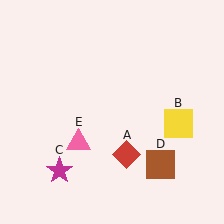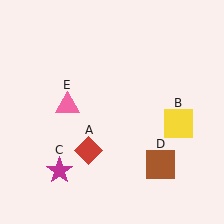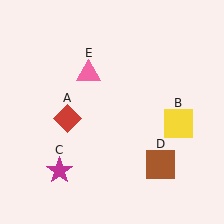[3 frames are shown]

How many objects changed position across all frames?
2 objects changed position: red diamond (object A), pink triangle (object E).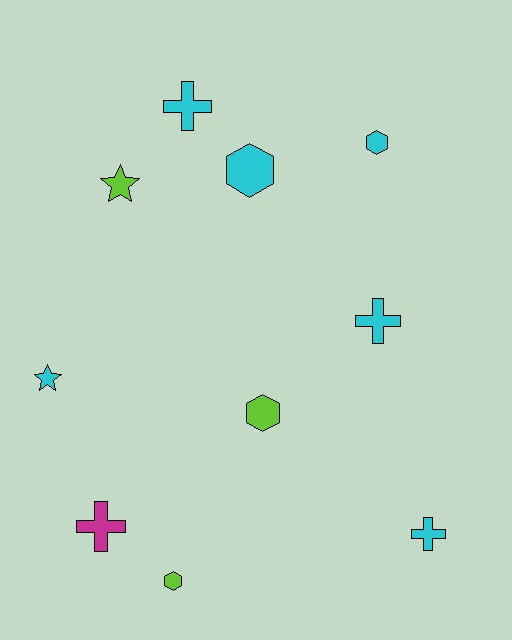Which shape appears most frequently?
Cross, with 4 objects.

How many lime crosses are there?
There are no lime crosses.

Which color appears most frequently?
Cyan, with 6 objects.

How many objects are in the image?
There are 10 objects.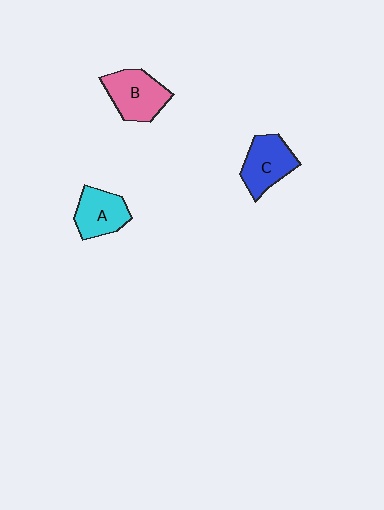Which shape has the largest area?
Shape B (pink).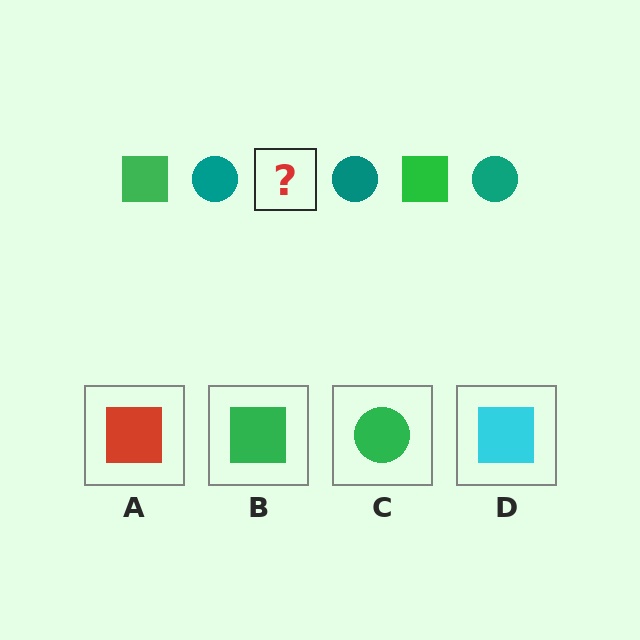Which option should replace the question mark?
Option B.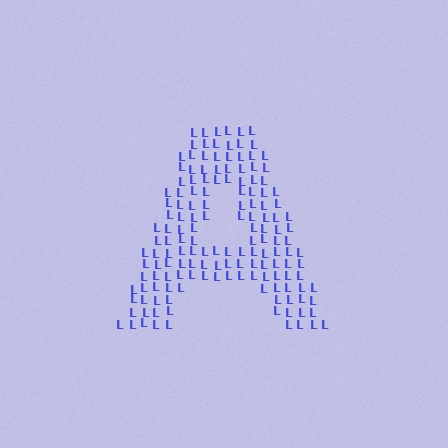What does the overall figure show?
The overall figure shows the letter A.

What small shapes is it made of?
It is made of small letter L's.